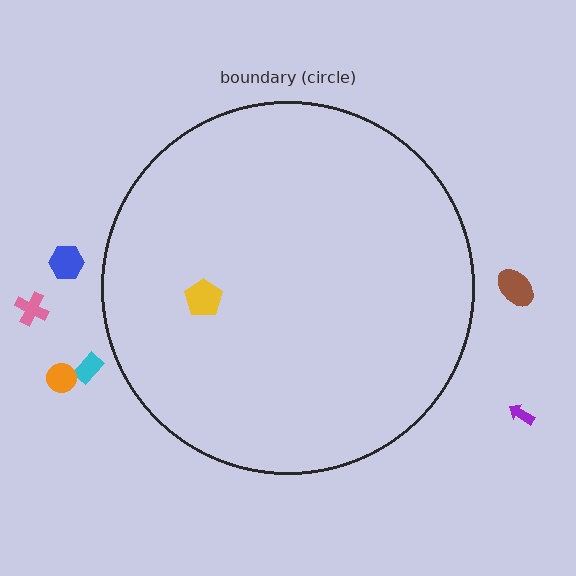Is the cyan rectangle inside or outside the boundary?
Outside.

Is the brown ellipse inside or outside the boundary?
Outside.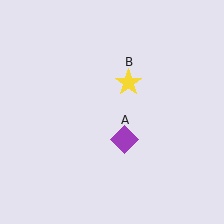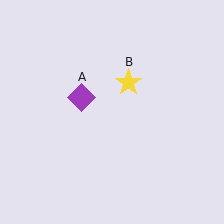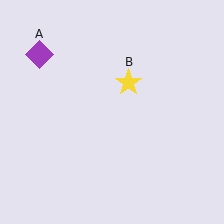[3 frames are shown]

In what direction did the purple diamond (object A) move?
The purple diamond (object A) moved up and to the left.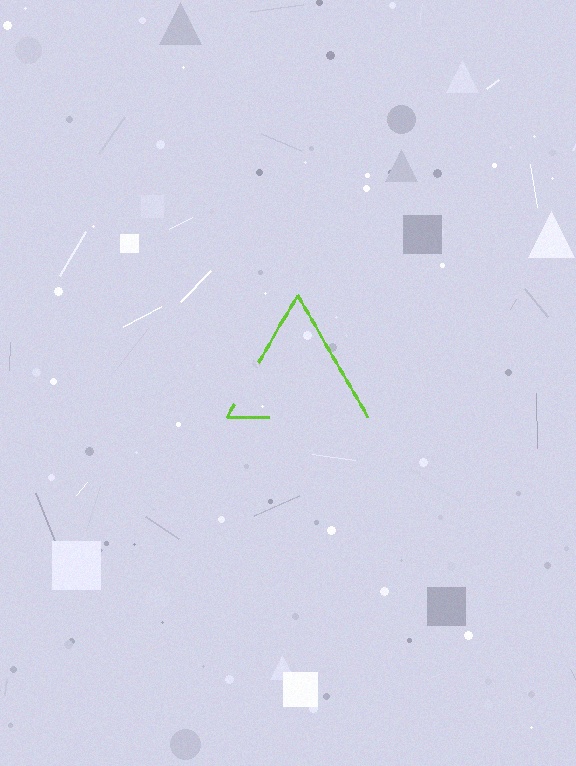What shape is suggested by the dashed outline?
The dashed outline suggests a triangle.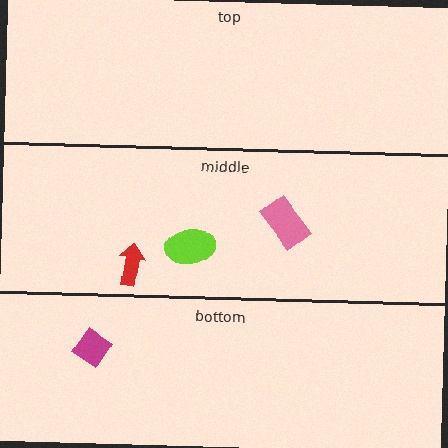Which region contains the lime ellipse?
The middle region.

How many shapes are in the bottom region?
1.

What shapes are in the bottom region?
The magenta diamond.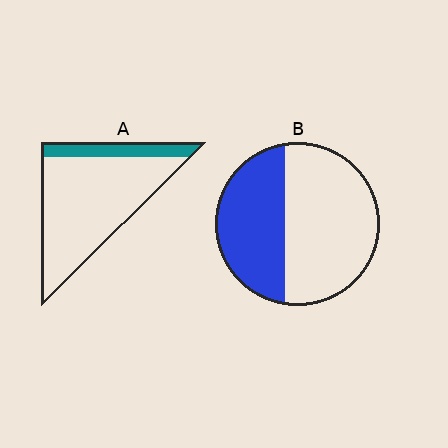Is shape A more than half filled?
No.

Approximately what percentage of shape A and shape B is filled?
A is approximately 15% and B is approximately 40%.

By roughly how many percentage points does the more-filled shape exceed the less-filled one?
By roughly 25 percentage points (B over A).